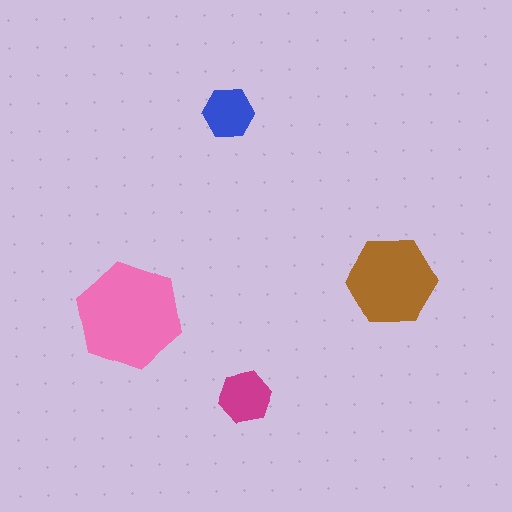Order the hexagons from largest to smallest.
the pink one, the brown one, the magenta one, the blue one.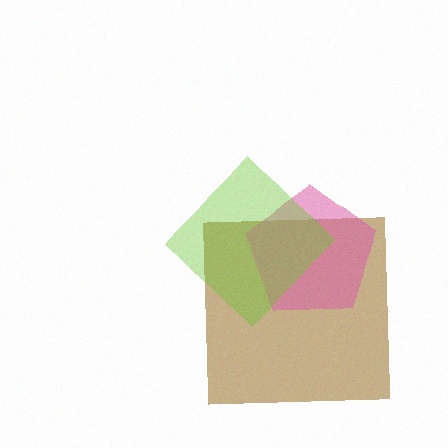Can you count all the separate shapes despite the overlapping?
Yes, there are 3 separate shapes.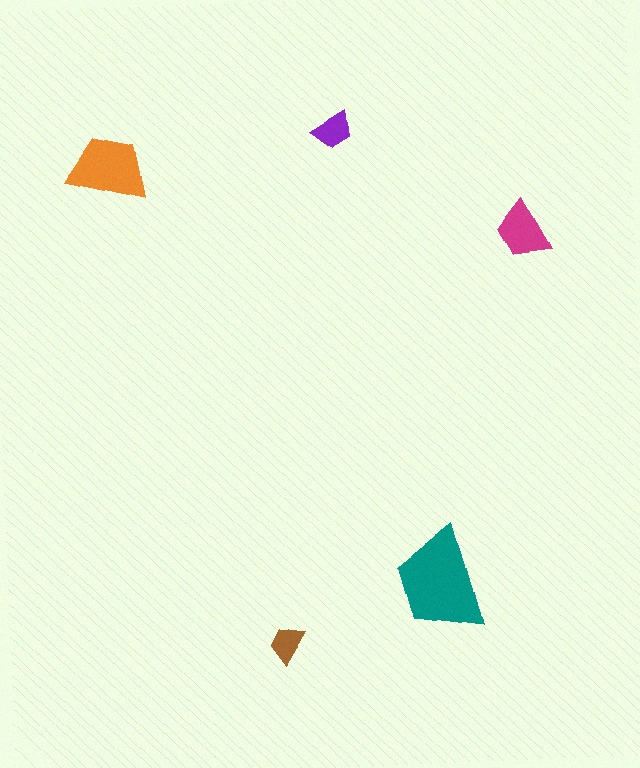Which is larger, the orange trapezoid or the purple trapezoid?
The orange one.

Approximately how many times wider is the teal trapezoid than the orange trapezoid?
About 1.5 times wider.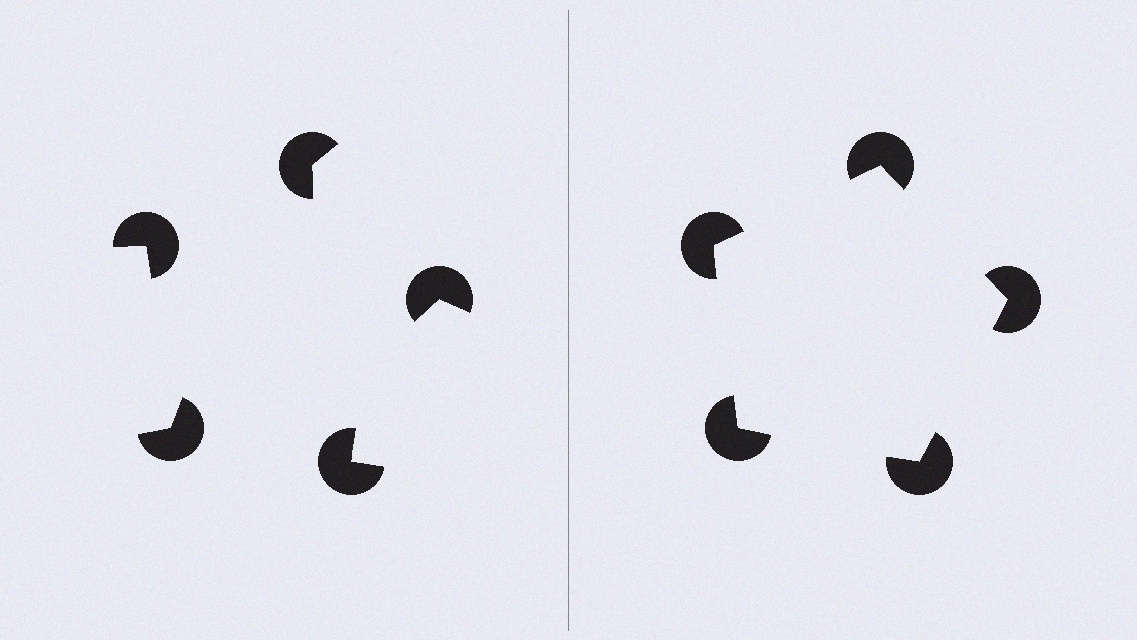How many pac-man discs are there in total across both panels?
10 — 5 on each side.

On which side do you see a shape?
An illusory pentagon appears on the right side. On the left side the wedge cuts are rotated, so no coherent shape forms.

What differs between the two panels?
The pac-man discs are positioned identically on both sides; only the wedge orientations differ. On the right they align to a pentagon; on the left they are misaligned.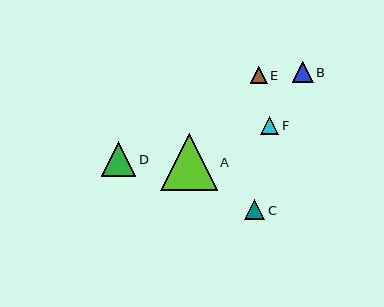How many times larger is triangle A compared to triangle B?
Triangle A is approximately 2.7 times the size of triangle B.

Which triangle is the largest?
Triangle A is the largest with a size of approximately 56 pixels.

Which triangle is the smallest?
Triangle E is the smallest with a size of approximately 17 pixels.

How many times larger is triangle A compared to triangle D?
Triangle A is approximately 1.6 times the size of triangle D.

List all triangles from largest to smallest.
From largest to smallest: A, D, B, C, F, E.